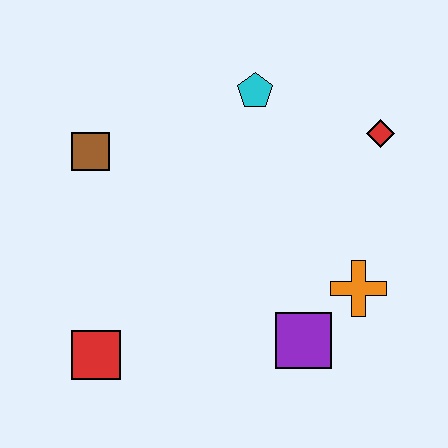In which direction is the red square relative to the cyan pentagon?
The red square is below the cyan pentagon.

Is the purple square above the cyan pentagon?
No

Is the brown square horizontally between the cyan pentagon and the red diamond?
No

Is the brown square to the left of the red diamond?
Yes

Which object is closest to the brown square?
The cyan pentagon is closest to the brown square.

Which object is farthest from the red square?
The red diamond is farthest from the red square.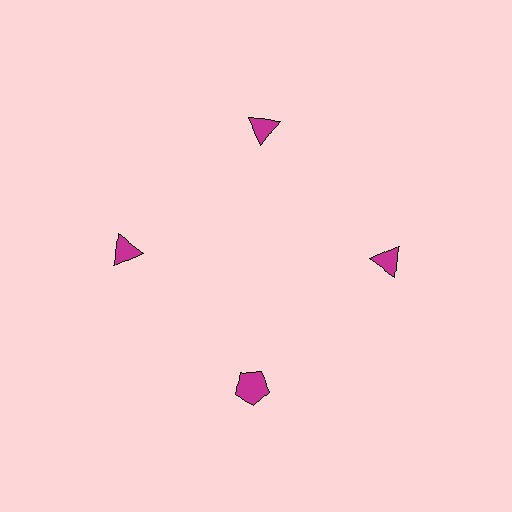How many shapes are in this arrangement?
There are 4 shapes arranged in a ring pattern.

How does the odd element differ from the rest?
It has a different shape: pentagon instead of triangle.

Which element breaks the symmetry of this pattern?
The magenta pentagon at roughly the 6 o'clock position breaks the symmetry. All other shapes are magenta triangles.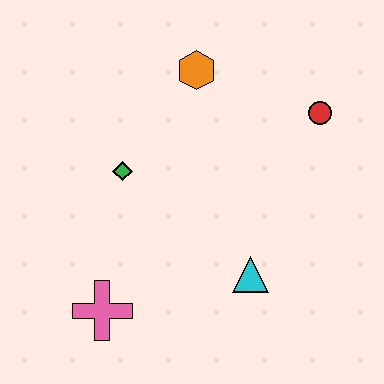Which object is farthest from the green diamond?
The red circle is farthest from the green diamond.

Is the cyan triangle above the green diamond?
No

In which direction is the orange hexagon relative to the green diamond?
The orange hexagon is above the green diamond.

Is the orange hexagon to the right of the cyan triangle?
No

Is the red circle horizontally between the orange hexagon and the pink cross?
No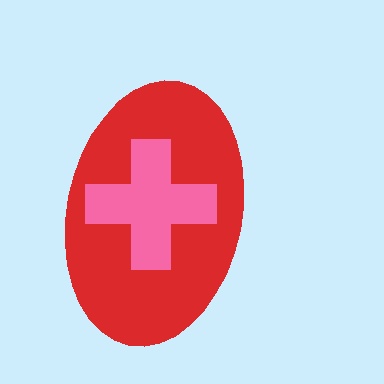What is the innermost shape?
The pink cross.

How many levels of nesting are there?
2.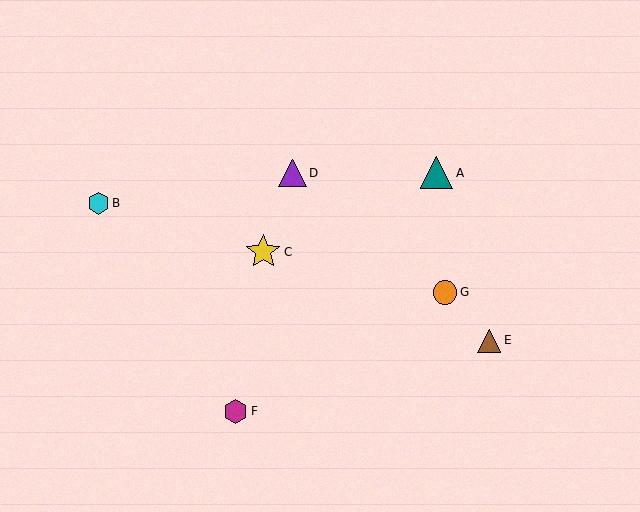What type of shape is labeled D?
Shape D is a purple triangle.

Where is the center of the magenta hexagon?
The center of the magenta hexagon is at (236, 411).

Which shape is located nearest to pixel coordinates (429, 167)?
The teal triangle (labeled A) at (437, 173) is nearest to that location.